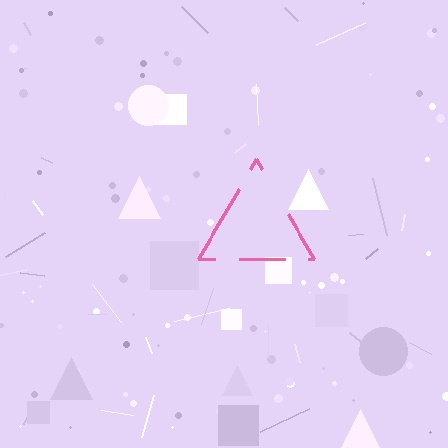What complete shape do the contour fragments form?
The contour fragments form a triangle.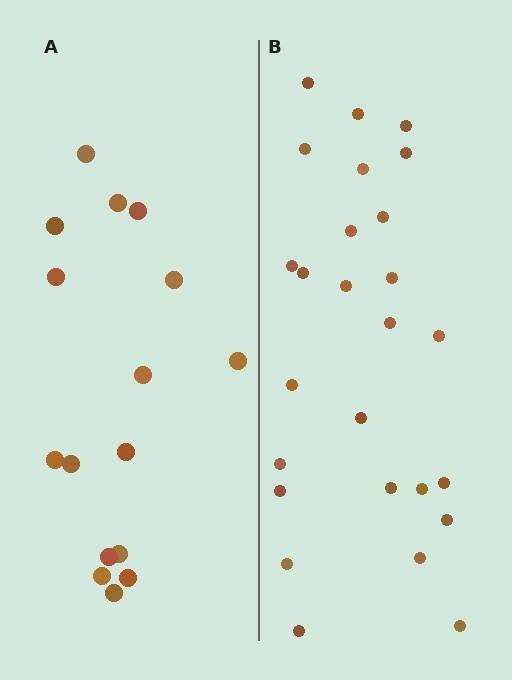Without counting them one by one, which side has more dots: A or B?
Region B (the right region) has more dots.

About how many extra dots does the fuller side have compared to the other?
Region B has roughly 10 or so more dots than region A.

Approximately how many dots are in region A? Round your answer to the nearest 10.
About 20 dots. (The exact count is 16, which rounds to 20.)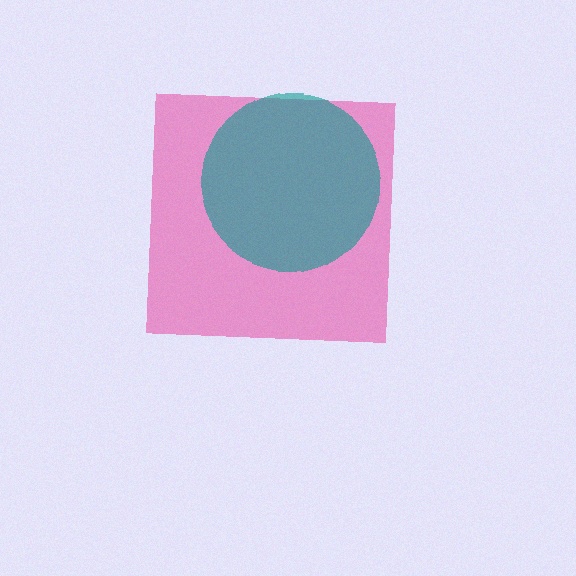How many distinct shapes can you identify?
There are 2 distinct shapes: a pink square, a teal circle.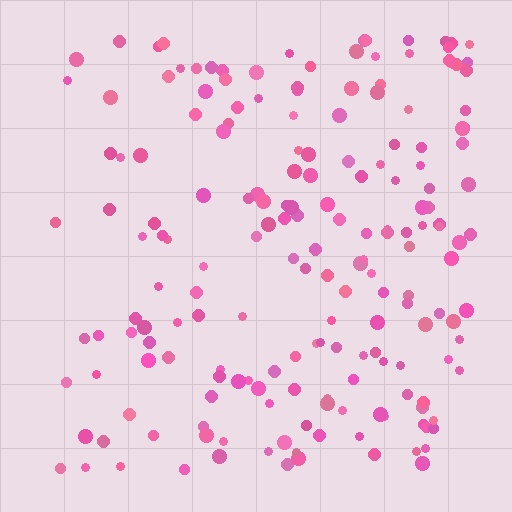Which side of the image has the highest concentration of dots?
The right.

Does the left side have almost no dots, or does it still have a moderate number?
Still a moderate number, just noticeably fewer than the right.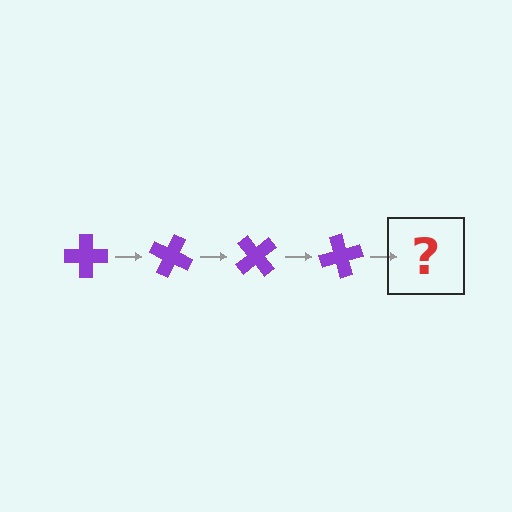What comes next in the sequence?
The next element should be a purple cross rotated 100 degrees.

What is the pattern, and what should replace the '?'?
The pattern is that the cross rotates 25 degrees each step. The '?' should be a purple cross rotated 100 degrees.